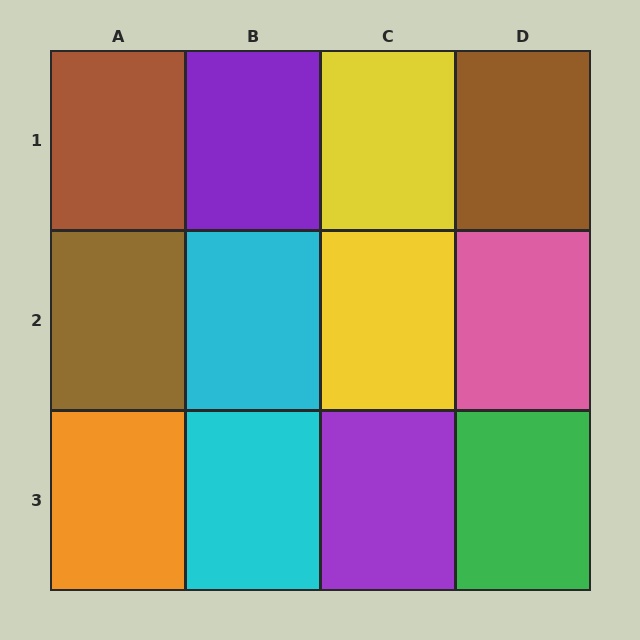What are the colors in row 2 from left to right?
Brown, cyan, yellow, pink.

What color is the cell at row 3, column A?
Orange.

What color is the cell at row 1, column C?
Yellow.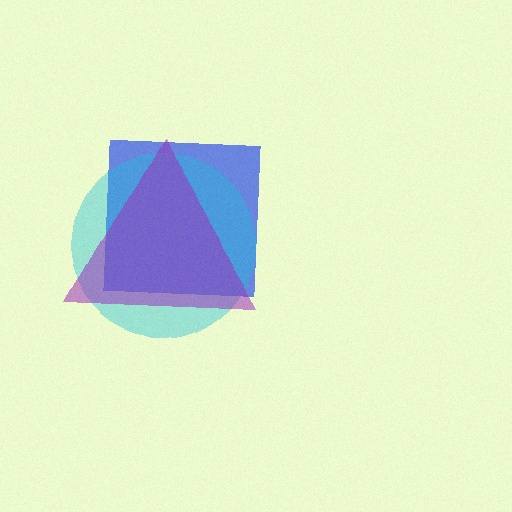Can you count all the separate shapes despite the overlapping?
Yes, there are 3 separate shapes.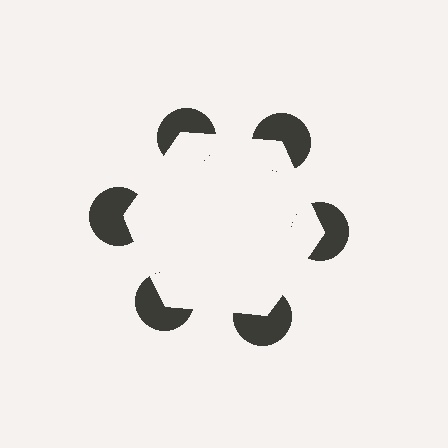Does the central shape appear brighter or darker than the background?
It typically appears slightly brighter than the background, even though no actual brightness change is drawn.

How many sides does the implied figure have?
6 sides.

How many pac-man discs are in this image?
There are 6 — one at each vertex of the illusory hexagon.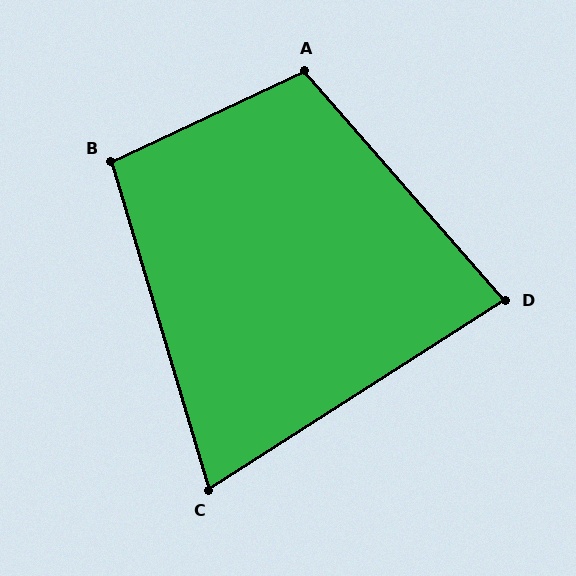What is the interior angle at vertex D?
Approximately 81 degrees (acute).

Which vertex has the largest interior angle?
A, at approximately 106 degrees.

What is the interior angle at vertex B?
Approximately 99 degrees (obtuse).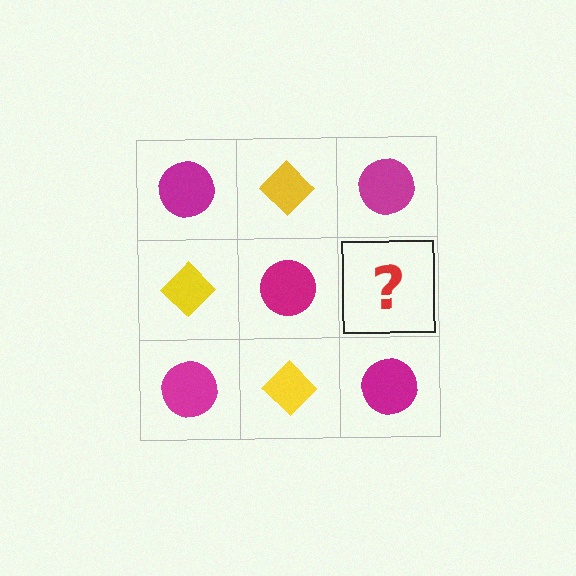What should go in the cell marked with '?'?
The missing cell should contain a yellow diamond.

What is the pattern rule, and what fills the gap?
The rule is that it alternates magenta circle and yellow diamond in a checkerboard pattern. The gap should be filled with a yellow diamond.